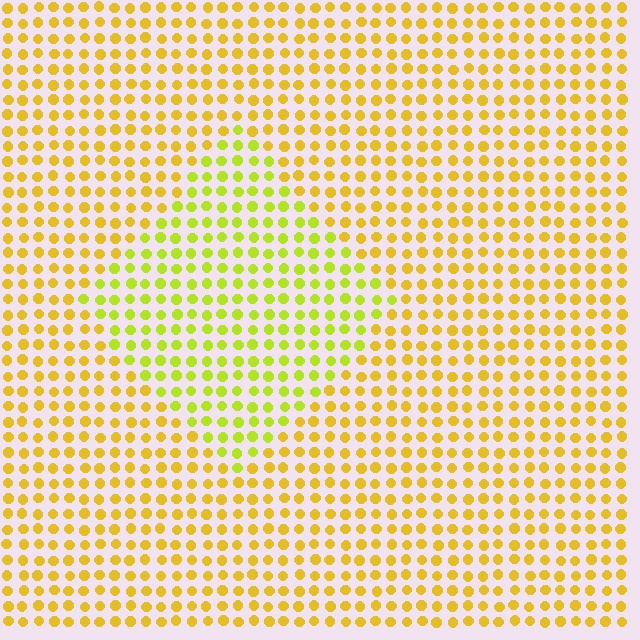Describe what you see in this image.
The image is filled with small yellow elements in a uniform arrangement. A diamond-shaped region is visible where the elements are tinted to a slightly different hue, forming a subtle color boundary.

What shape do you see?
I see a diamond.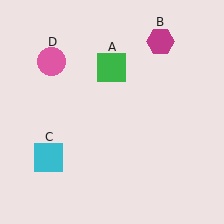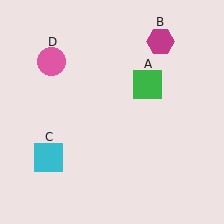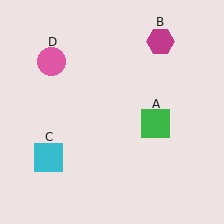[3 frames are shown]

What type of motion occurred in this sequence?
The green square (object A) rotated clockwise around the center of the scene.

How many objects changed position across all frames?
1 object changed position: green square (object A).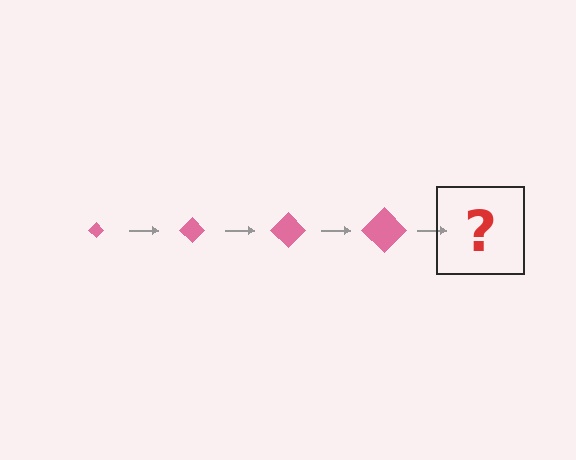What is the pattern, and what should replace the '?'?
The pattern is that the diamond gets progressively larger each step. The '?' should be a pink diamond, larger than the previous one.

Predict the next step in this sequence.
The next step is a pink diamond, larger than the previous one.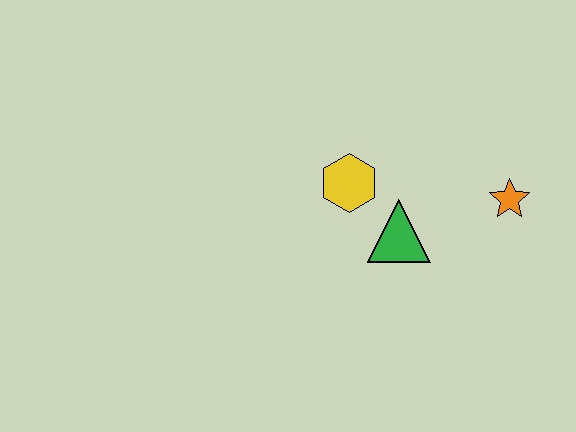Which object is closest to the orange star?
The green triangle is closest to the orange star.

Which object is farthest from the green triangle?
The orange star is farthest from the green triangle.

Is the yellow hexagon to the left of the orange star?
Yes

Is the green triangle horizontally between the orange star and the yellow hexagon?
Yes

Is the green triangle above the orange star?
No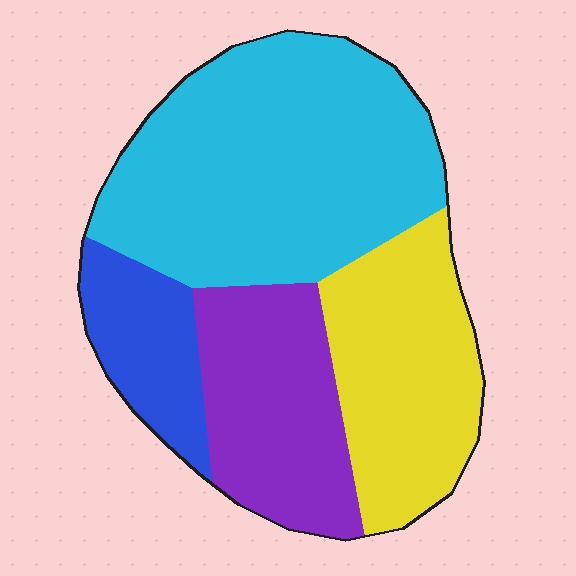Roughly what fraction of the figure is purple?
Purple covers around 20% of the figure.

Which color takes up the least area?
Blue, at roughly 10%.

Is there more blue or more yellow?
Yellow.